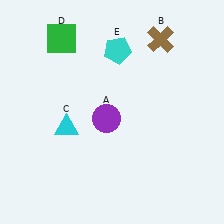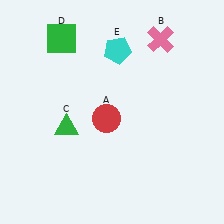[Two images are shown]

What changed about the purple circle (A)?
In Image 1, A is purple. In Image 2, it changed to red.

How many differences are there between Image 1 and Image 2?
There are 3 differences between the two images.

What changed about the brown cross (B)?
In Image 1, B is brown. In Image 2, it changed to pink.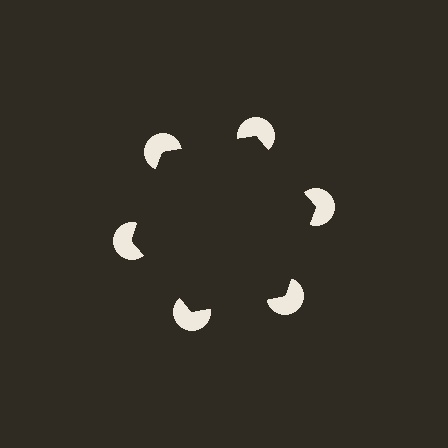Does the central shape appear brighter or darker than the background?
It typically appears slightly darker than the background, even though no actual brightness change is drawn.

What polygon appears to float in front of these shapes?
An illusory hexagon — its edges are inferred from the aligned wedge cuts in the pac-man discs, not physically drawn.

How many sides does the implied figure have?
6 sides.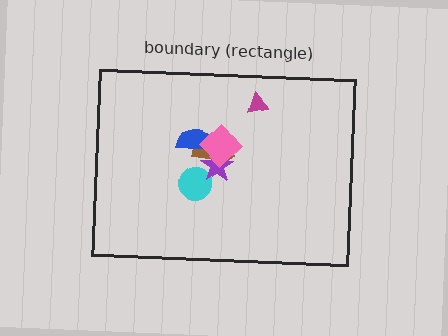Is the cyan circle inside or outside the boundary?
Inside.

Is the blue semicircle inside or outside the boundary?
Inside.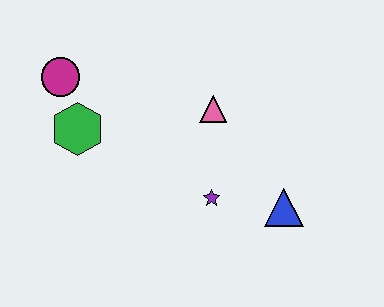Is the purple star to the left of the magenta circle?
No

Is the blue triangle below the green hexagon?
Yes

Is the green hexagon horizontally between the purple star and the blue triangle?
No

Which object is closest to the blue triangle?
The purple star is closest to the blue triangle.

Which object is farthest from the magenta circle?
The blue triangle is farthest from the magenta circle.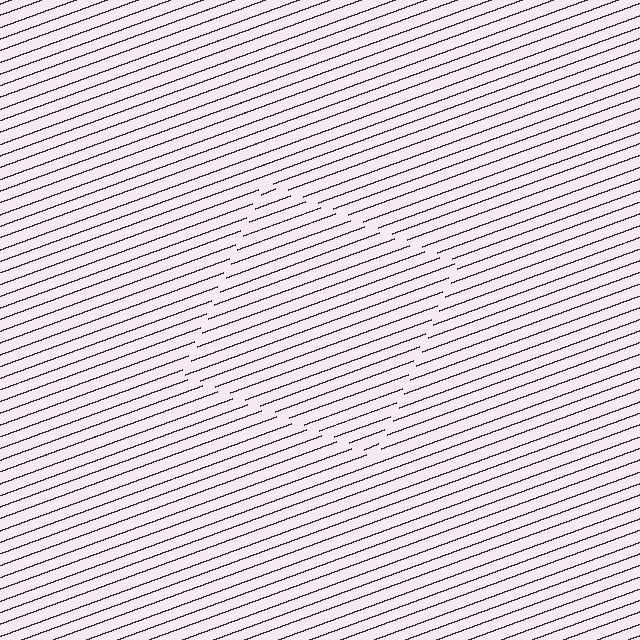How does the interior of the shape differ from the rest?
The interior of the shape contains the same grating, shifted by half a period — the contour is defined by the phase discontinuity where line-ends from the inner and outer gratings abut.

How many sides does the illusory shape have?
4 sides — the line-ends trace a square.